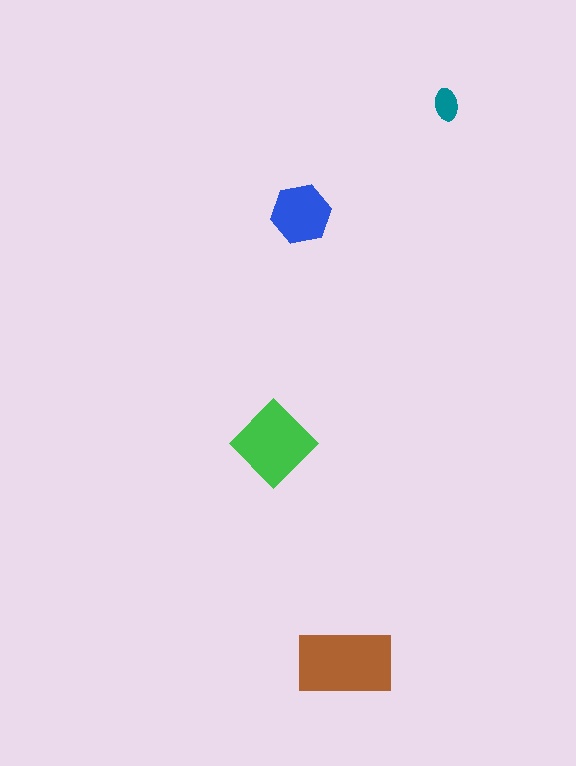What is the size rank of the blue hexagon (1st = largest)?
3rd.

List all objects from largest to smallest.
The brown rectangle, the green diamond, the blue hexagon, the teal ellipse.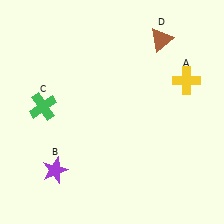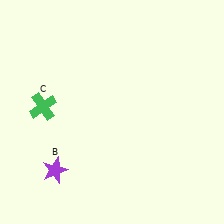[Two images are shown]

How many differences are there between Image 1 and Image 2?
There are 2 differences between the two images.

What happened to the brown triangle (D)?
The brown triangle (D) was removed in Image 2. It was in the top-right area of Image 1.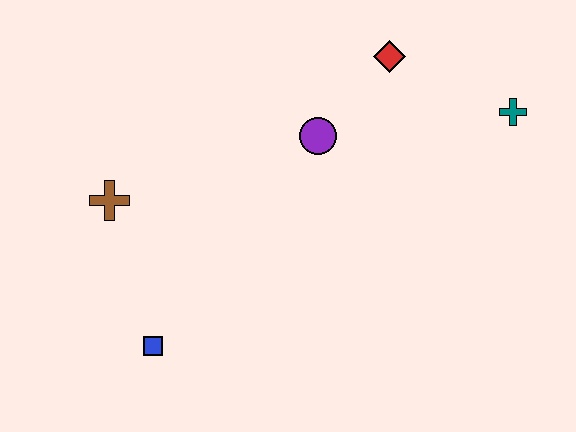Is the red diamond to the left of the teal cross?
Yes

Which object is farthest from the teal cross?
The blue square is farthest from the teal cross.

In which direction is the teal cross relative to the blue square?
The teal cross is to the right of the blue square.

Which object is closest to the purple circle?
The red diamond is closest to the purple circle.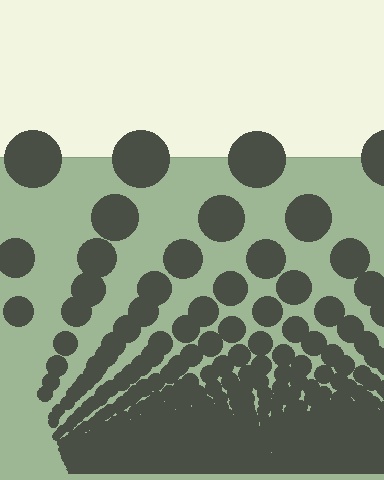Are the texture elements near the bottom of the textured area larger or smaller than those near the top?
Smaller. The gradient is inverted — elements near the bottom are smaller and denser.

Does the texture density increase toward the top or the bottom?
Density increases toward the bottom.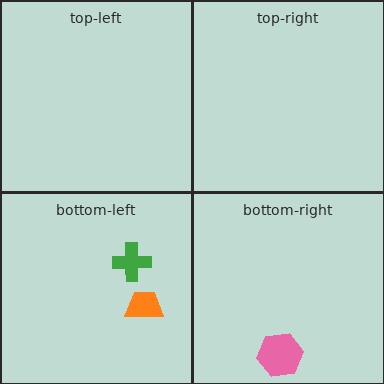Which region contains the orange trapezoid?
The bottom-left region.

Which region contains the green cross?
The bottom-left region.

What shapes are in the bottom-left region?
The orange trapezoid, the green cross.